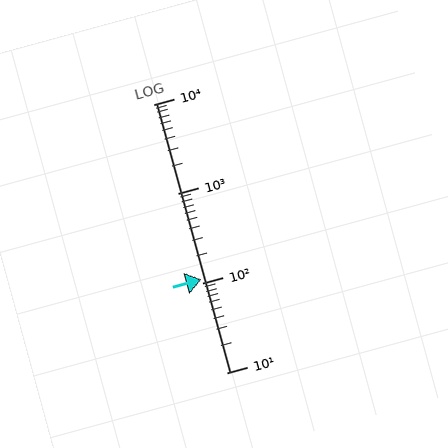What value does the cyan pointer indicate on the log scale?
The pointer indicates approximately 110.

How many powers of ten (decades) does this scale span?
The scale spans 3 decades, from 10 to 10000.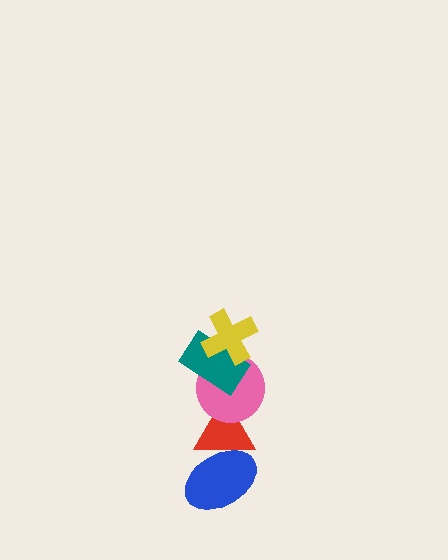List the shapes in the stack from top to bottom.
From top to bottom: the yellow cross, the teal rectangle, the pink circle, the red triangle, the blue ellipse.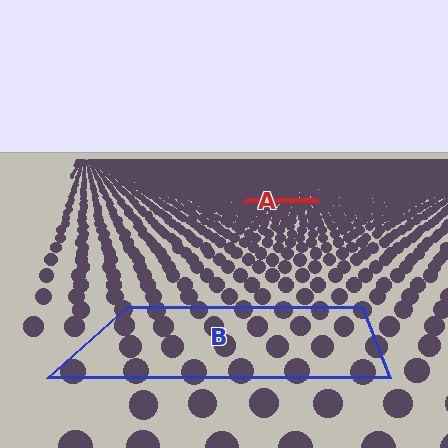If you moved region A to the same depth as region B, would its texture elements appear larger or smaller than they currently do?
They would appear larger. At a closer depth, the same texture elements are projected at a bigger on-screen size.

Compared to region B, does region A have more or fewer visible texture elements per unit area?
Region A has more texture elements per unit area — they are packed more densely because it is farther away.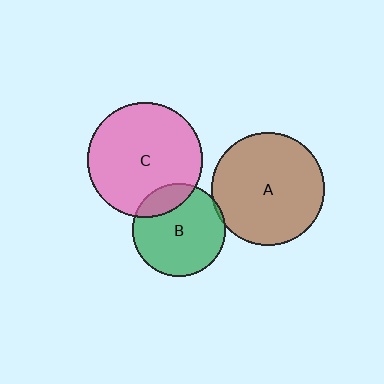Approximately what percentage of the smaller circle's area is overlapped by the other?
Approximately 20%.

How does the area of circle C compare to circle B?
Approximately 1.6 times.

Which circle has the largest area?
Circle C (pink).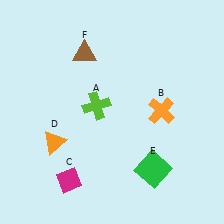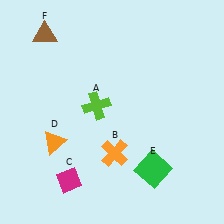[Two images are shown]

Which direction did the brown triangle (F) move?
The brown triangle (F) moved left.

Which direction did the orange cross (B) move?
The orange cross (B) moved left.